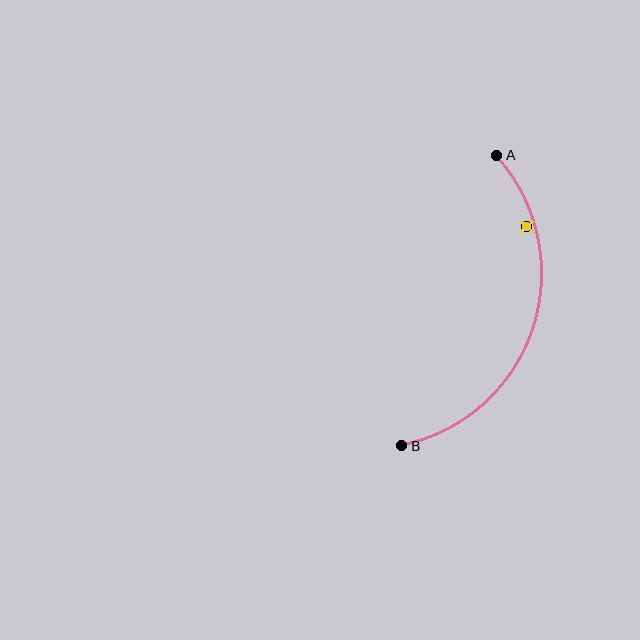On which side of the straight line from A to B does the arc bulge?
The arc bulges to the right of the straight line connecting A and B.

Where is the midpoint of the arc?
The arc midpoint is the point on the curve farthest from the straight line joining A and B. It sits to the right of that line.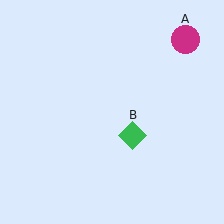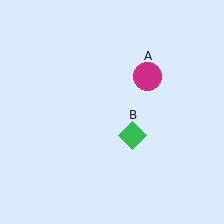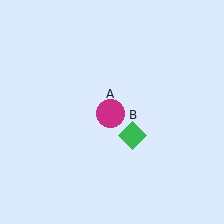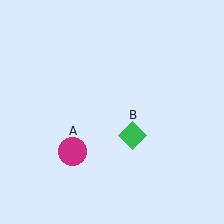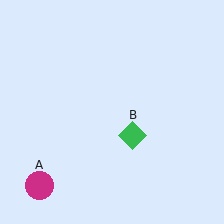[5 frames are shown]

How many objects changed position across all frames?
1 object changed position: magenta circle (object A).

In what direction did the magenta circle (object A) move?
The magenta circle (object A) moved down and to the left.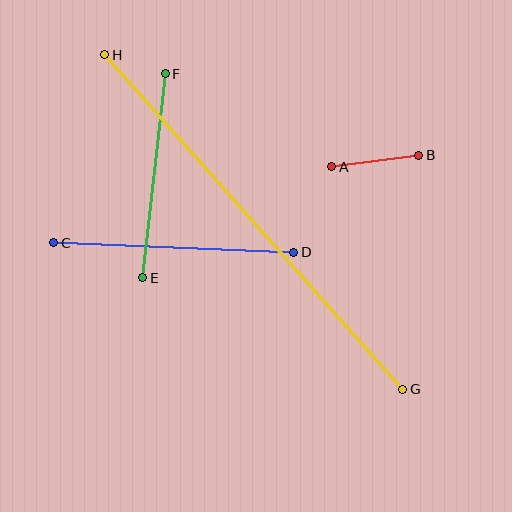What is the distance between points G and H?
The distance is approximately 448 pixels.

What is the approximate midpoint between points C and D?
The midpoint is at approximately (174, 248) pixels.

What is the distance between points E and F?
The distance is approximately 205 pixels.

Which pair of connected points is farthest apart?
Points G and H are farthest apart.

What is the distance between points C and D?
The distance is approximately 240 pixels.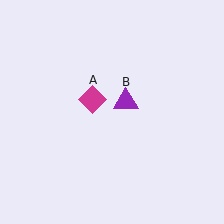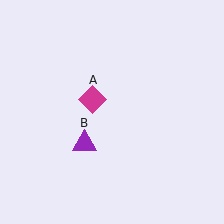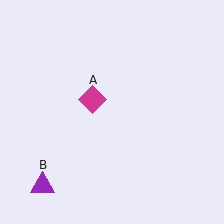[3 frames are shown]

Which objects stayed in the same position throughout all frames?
Magenta diamond (object A) remained stationary.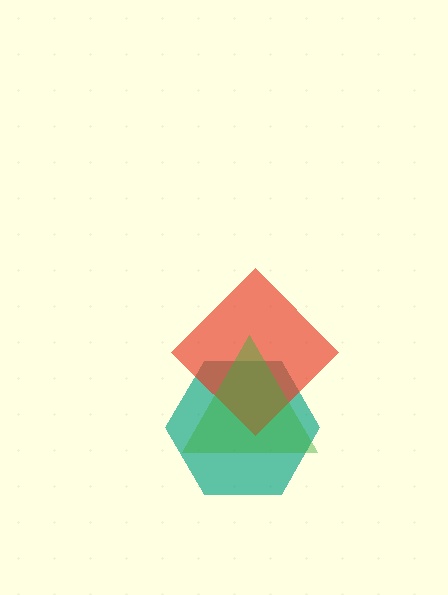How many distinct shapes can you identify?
There are 3 distinct shapes: a teal hexagon, a red diamond, a green triangle.